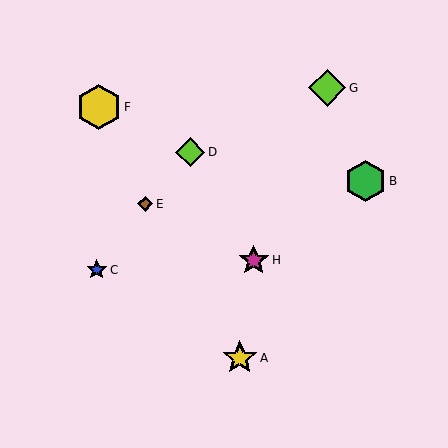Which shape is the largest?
The yellow hexagon (labeled F) is the largest.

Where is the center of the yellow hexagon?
The center of the yellow hexagon is at (99, 107).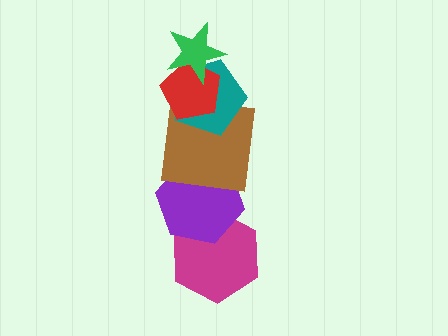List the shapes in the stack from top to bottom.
From top to bottom: the green star, the red pentagon, the teal pentagon, the brown square, the purple hexagon, the magenta hexagon.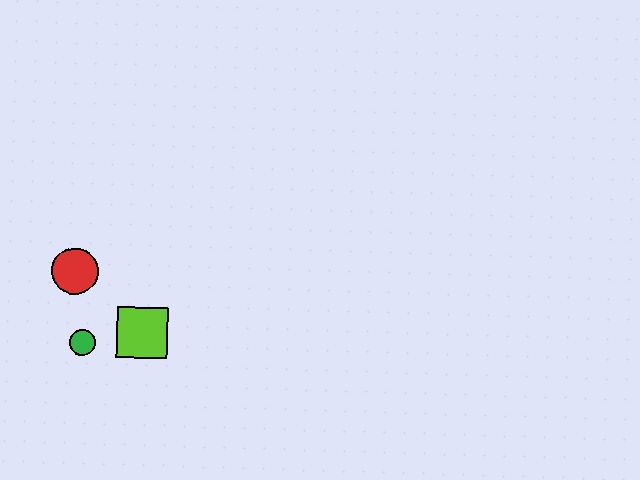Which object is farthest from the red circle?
The lime square is farthest from the red circle.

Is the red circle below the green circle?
No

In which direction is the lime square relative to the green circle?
The lime square is to the right of the green circle.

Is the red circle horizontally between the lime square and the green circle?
No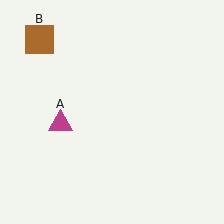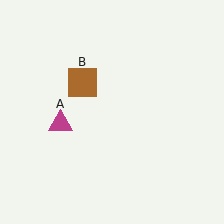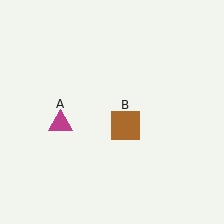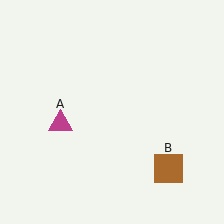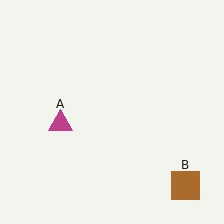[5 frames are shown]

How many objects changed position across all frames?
1 object changed position: brown square (object B).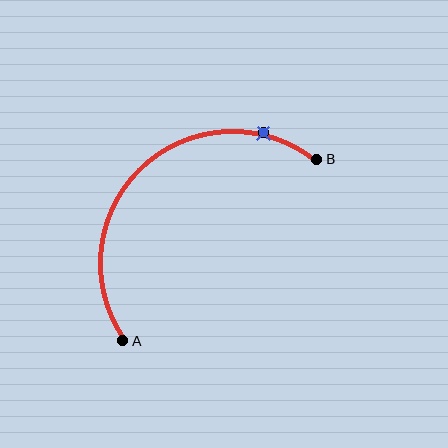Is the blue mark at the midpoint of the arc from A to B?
No. The blue mark lies on the arc but is closer to endpoint B. The arc midpoint would be at the point on the curve equidistant along the arc from both A and B.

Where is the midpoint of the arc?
The arc midpoint is the point on the curve farthest from the straight line joining A and B. It sits above and to the left of that line.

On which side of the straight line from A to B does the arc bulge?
The arc bulges above and to the left of the straight line connecting A and B.